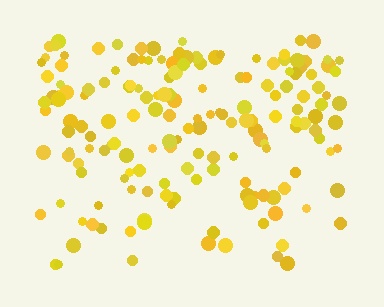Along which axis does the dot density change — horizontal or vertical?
Vertical.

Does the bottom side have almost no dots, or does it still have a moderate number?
Still a moderate number, just noticeably fewer than the top.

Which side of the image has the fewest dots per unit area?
The bottom.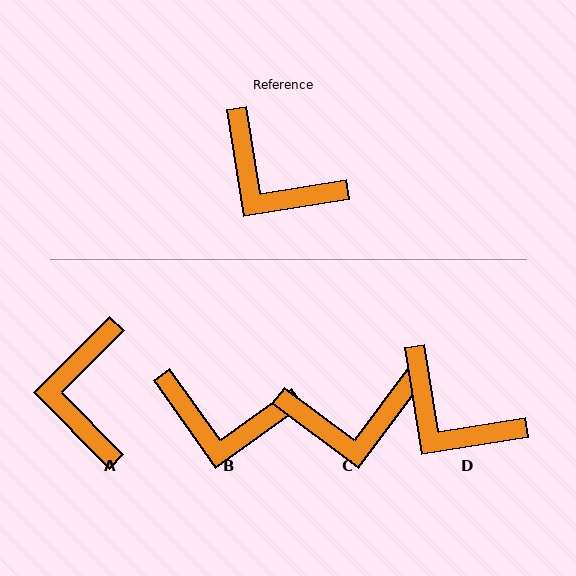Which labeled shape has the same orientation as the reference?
D.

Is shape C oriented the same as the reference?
No, it is off by about 44 degrees.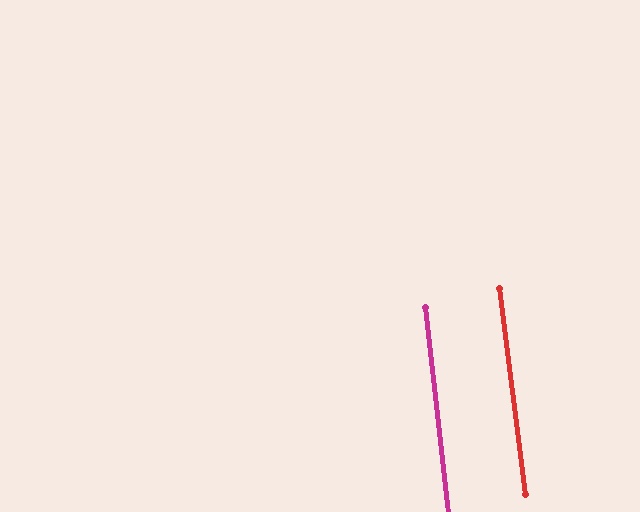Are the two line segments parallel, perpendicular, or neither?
Parallel — their directions differ by only 1.0°.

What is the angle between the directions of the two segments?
Approximately 1 degree.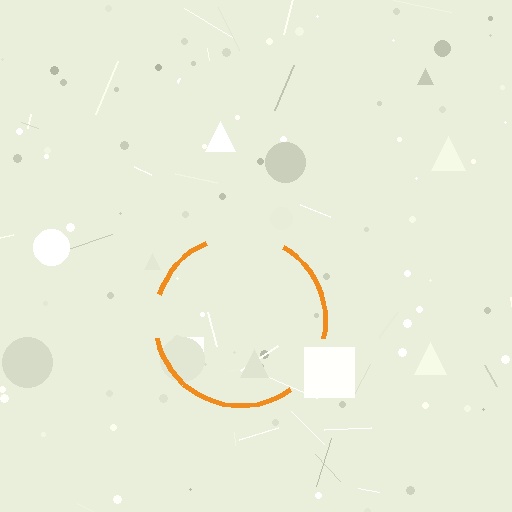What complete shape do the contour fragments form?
The contour fragments form a circle.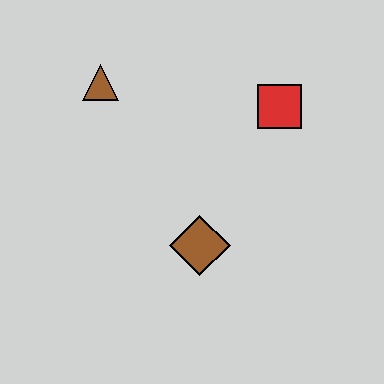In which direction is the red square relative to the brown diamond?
The red square is above the brown diamond.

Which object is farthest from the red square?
The brown triangle is farthest from the red square.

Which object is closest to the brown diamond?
The red square is closest to the brown diamond.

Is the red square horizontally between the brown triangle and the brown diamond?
No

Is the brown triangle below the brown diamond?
No